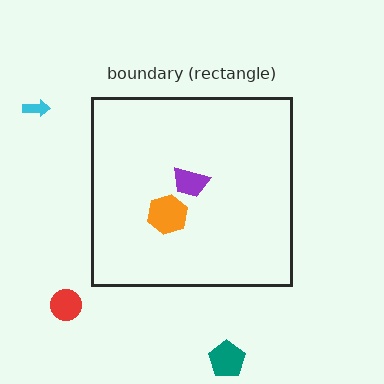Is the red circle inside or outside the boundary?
Outside.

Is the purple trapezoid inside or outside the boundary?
Inside.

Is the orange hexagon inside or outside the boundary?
Inside.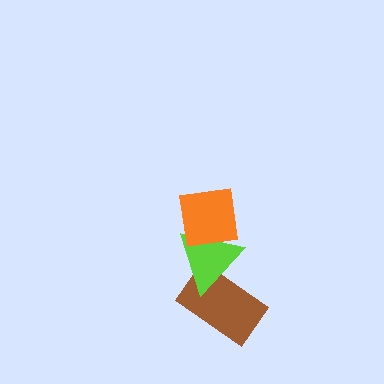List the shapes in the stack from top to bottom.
From top to bottom: the orange square, the lime triangle, the brown rectangle.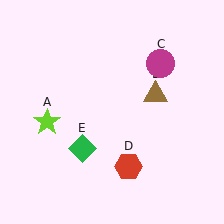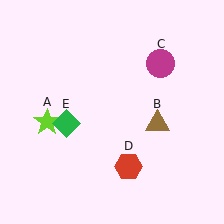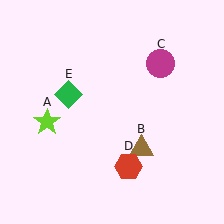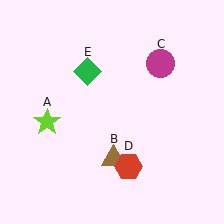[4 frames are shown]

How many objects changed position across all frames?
2 objects changed position: brown triangle (object B), green diamond (object E).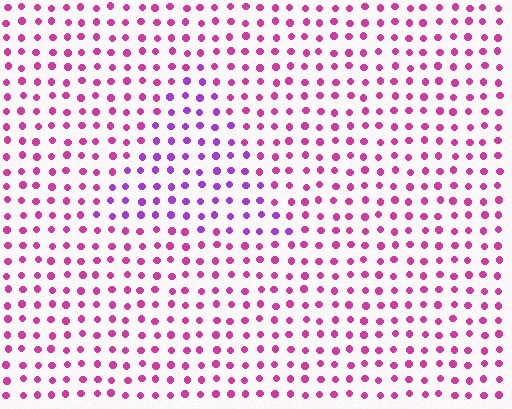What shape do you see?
I see a triangle.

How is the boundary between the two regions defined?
The boundary is defined purely by a slight shift in hue (about 36 degrees). Spacing, size, and orientation are identical on both sides.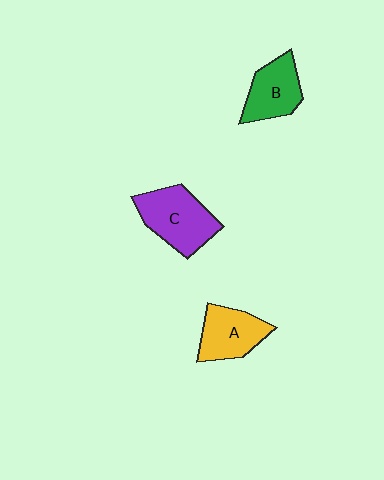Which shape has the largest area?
Shape C (purple).